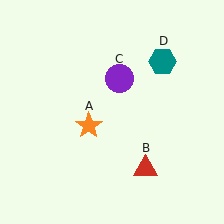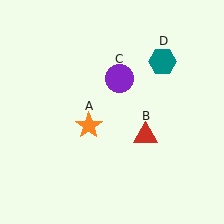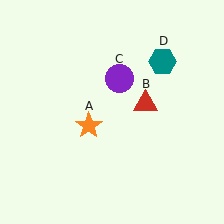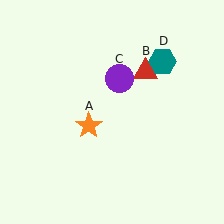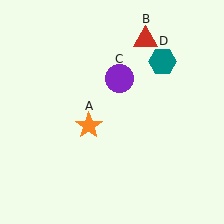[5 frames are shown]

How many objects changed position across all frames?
1 object changed position: red triangle (object B).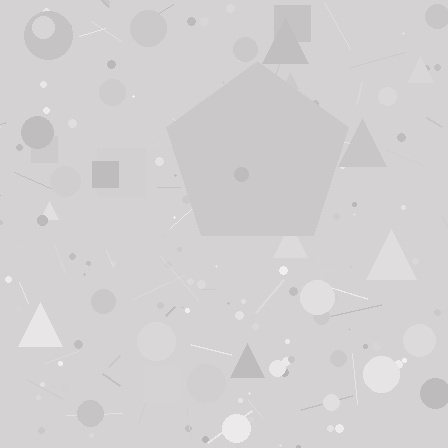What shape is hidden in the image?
A pentagon is hidden in the image.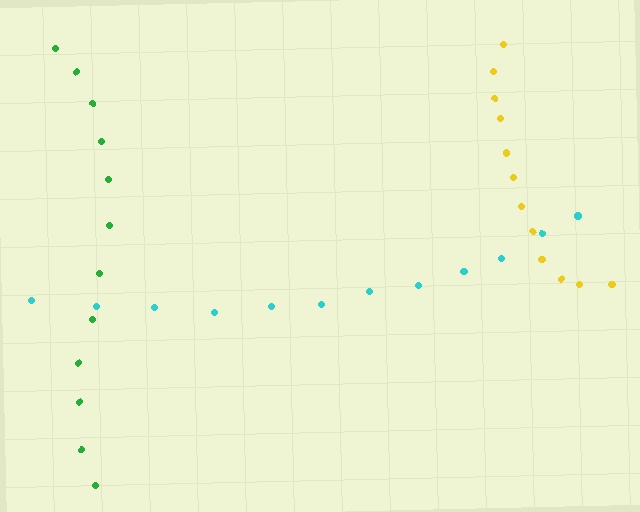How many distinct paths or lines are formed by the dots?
There are 3 distinct paths.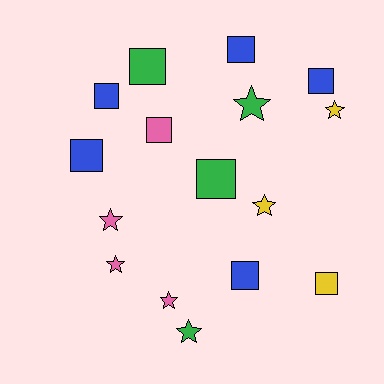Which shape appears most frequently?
Square, with 9 objects.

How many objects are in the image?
There are 16 objects.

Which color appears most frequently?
Blue, with 5 objects.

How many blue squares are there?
There are 5 blue squares.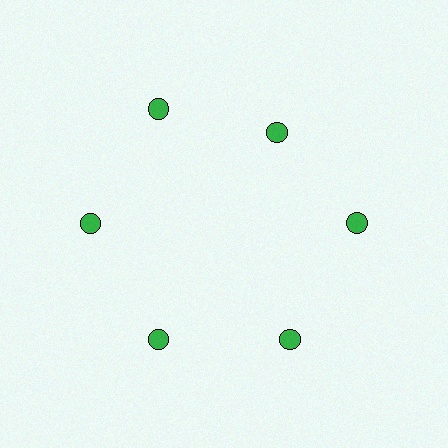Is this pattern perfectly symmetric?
No. The 6 green circles are arranged in a ring, but one element near the 1 o'clock position is pulled inward toward the center, breaking the 6-fold rotational symmetry.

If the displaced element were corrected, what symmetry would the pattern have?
It would have 6-fold rotational symmetry — the pattern would map onto itself every 60 degrees.